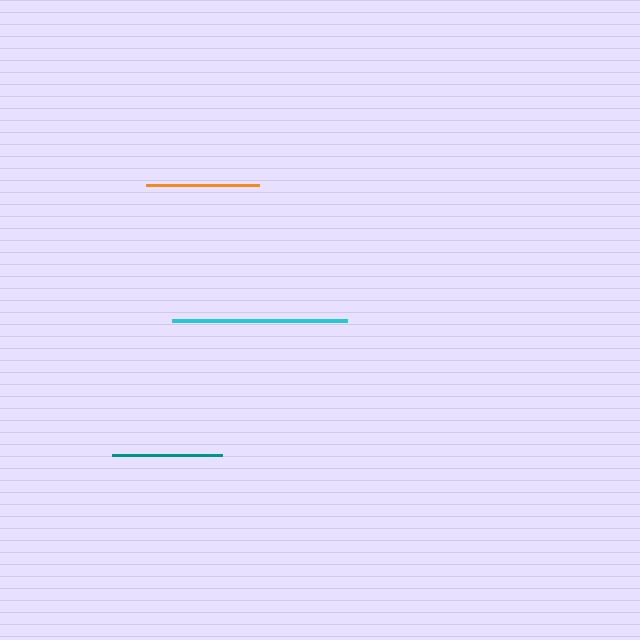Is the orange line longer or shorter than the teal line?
The orange line is longer than the teal line.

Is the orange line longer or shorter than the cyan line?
The cyan line is longer than the orange line.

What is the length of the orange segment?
The orange segment is approximately 113 pixels long.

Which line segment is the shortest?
The teal line is the shortest at approximately 110 pixels.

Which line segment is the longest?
The cyan line is the longest at approximately 174 pixels.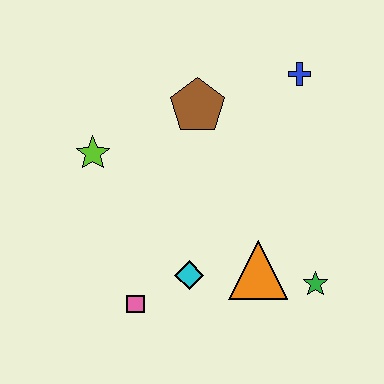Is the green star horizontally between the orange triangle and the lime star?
No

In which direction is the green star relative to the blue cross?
The green star is below the blue cross.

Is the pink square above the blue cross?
No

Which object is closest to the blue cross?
The brown pentagon is closest to the blue cross.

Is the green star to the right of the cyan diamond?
Yes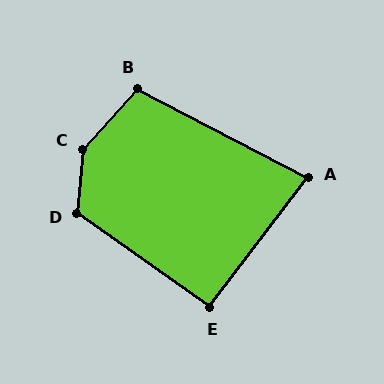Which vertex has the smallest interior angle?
A, at approximately 81 degrees.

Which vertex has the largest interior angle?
C, at approximately 143 degrees.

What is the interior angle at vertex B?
Approximately 104 degrees (obtuse).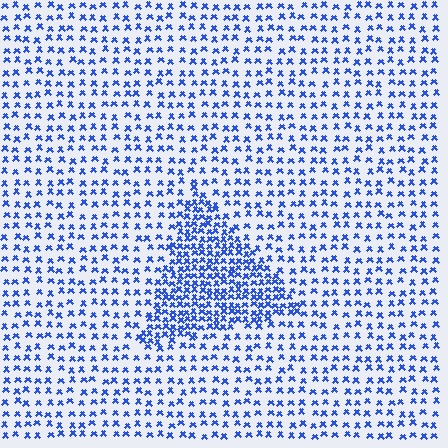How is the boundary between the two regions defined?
The boundary is defined by a change in element density (approximately 2.3x ratio). All elements are the same color, size, and shape.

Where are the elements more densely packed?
The elements are more densely packed inside the triangle boundary.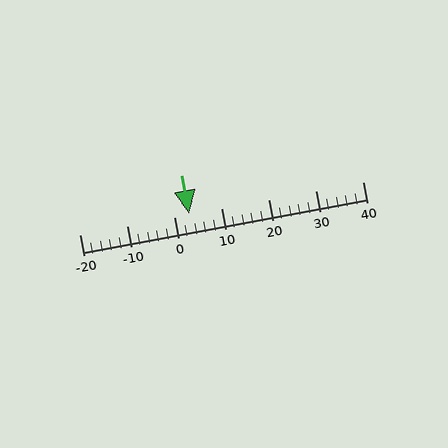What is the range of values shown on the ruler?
The ruler shows values from -20 to 40.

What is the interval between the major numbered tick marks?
The major tick marks are spaced 10 units apart.